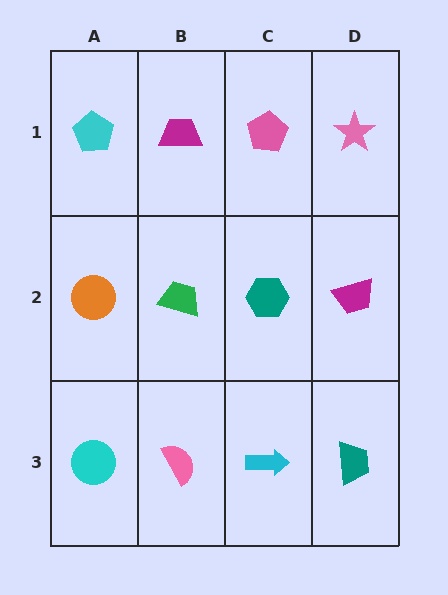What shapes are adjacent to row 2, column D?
A pink star (row 1, column D), a teal trapezoid (row 3, column D), a teal hexagon (row 2, column C).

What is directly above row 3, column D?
A magenta trapezoid.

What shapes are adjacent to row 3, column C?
A teal hexagon (row 2, column C), a pink semicircle (row 3, column B), a teal trapezoid (row 3, column D).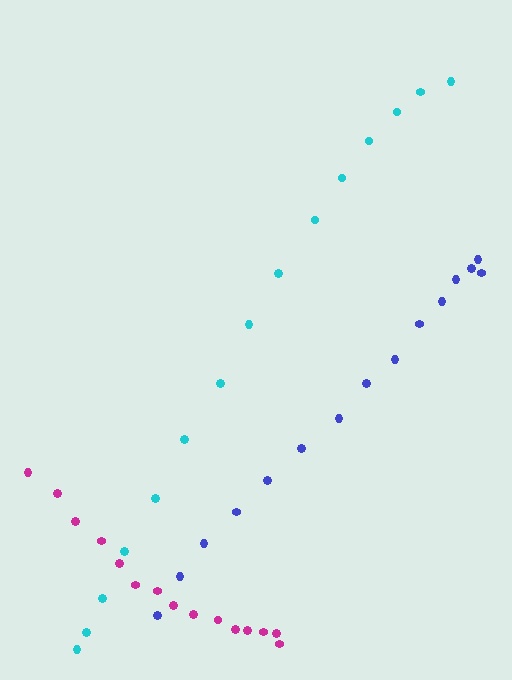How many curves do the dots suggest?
There are 3 distinct paths.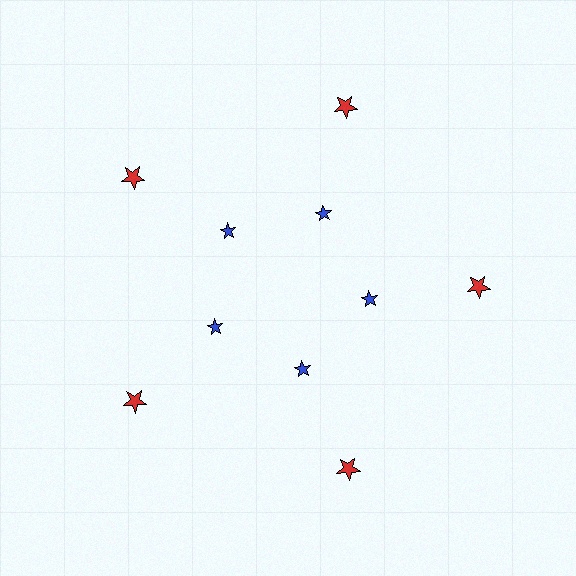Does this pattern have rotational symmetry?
Yes, this pattern has 5-fold rotational symmetry. It looks the same after rotating 72 degrees around the center.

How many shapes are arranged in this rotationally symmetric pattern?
There are 10 shapes, arranged in 5 groups of 2.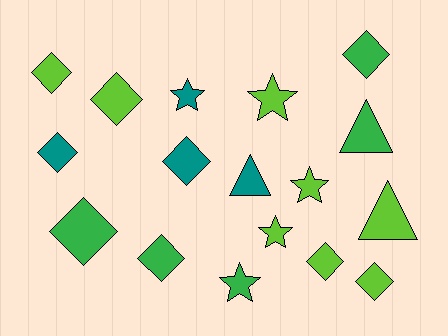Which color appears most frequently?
Lime, with 8 objects.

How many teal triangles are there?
There is 1 teal triangle.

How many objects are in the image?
There are 17 objects.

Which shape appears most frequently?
Diamond, with 9 objects.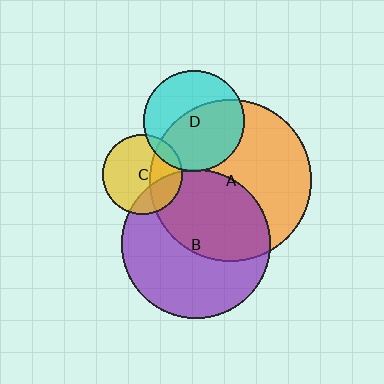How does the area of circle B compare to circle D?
Approximately 2.1 times.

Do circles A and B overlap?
Yes.